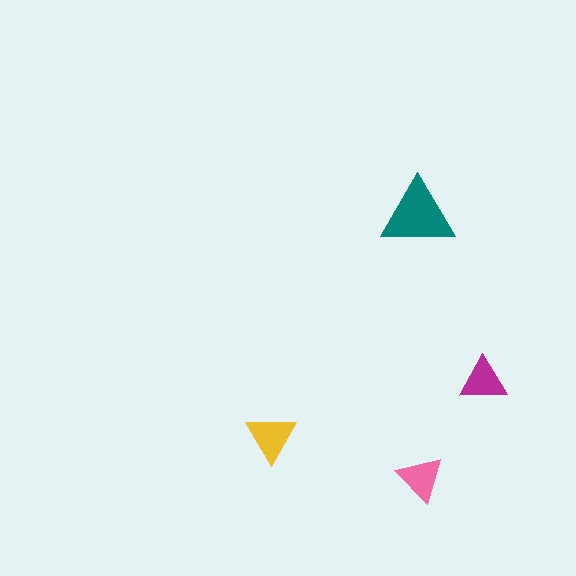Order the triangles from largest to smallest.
the teal one, the yellow one, the magenta one, the pink one.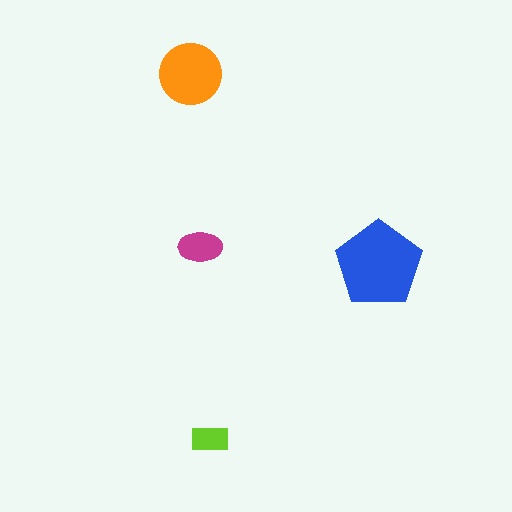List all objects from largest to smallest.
The blue pentagon, the orange circle, the magenta ellipse, the lime rectangle.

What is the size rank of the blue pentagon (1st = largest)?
1st.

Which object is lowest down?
The lime rectangle is bottommost.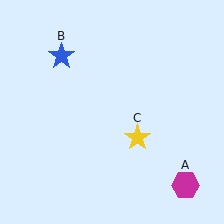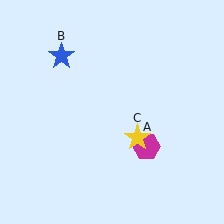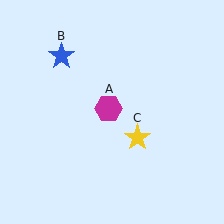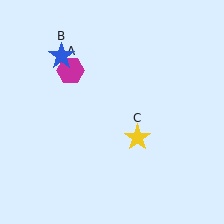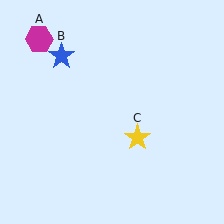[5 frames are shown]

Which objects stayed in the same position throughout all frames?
Blue star (object B) and yellow star (object C) remained stationary.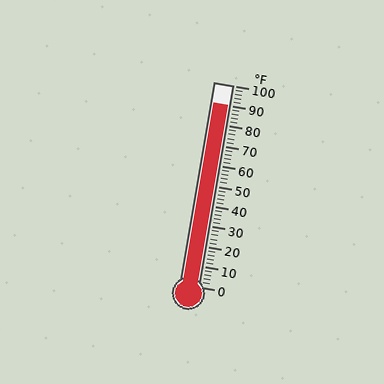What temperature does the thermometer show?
The thermometer shows approximately 90°F.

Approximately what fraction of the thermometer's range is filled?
The thermometer is filled to approximately 90% of its range.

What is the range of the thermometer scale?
The thermometer scale ranges from 0°F to 100°F.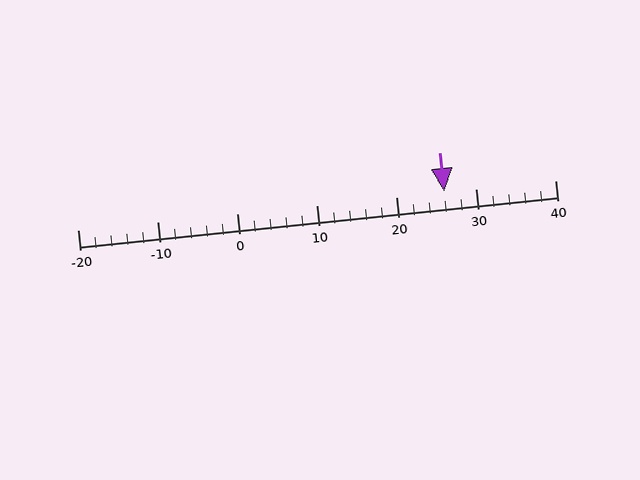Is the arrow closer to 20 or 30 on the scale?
The arrow is closer to 30.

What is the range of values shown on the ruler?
The ruler shows values from -20 to 40.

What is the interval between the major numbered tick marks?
The major tick marks are spaced 10 units apart.